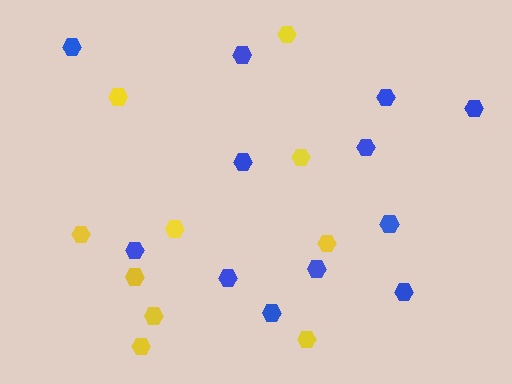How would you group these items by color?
There are 2 groups: one group of blue hexagons (12) and one group of yellow hexagons (10).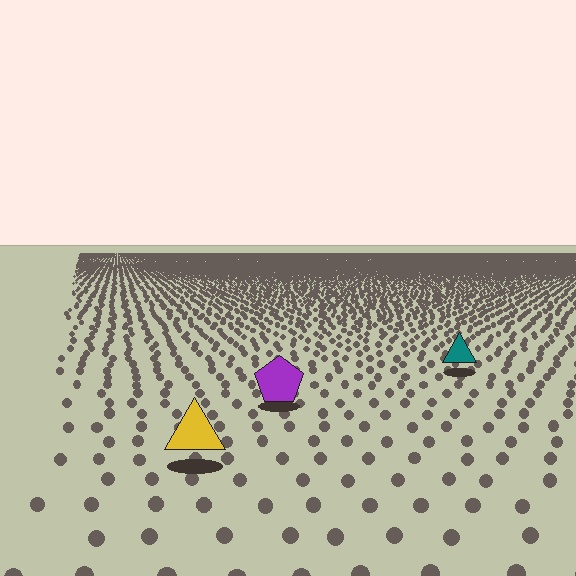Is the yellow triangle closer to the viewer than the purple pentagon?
Yes. The yellow triangle is closer — you can tell from the texture gradient: the ground texture is coarser near it.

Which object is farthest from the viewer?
The teal triangle is farthest from the viewer. It appears smaller and the ground texture around it is denser.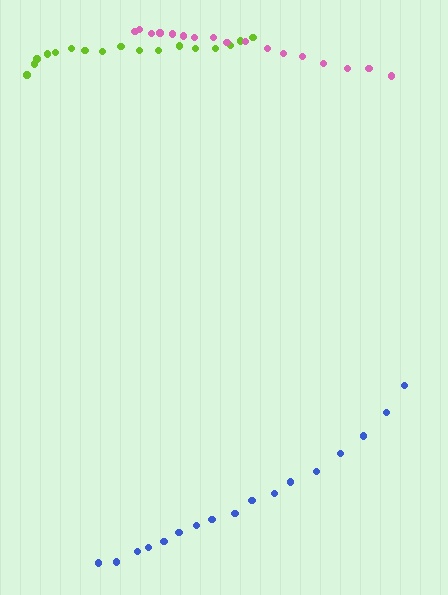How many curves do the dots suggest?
There are 3 distinct paths.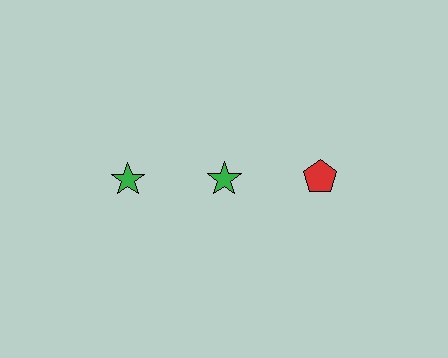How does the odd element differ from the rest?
It differs in both color (red instead of green) and shape (pentagon instead of star).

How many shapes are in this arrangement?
There are 3 shapes arranged in a grid pattern.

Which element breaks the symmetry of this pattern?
The red pentagon in the top row, center column breaks the symmetry. All other shapes are green stars.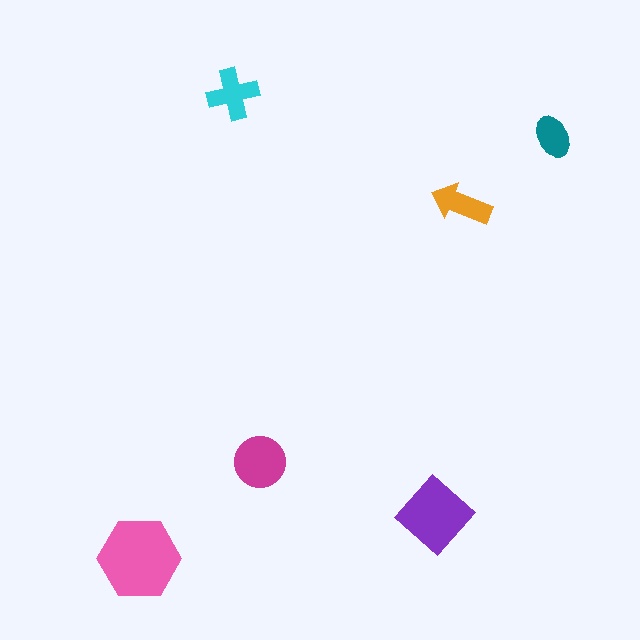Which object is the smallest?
The teal ellipse.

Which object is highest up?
The cyan cross is topmost.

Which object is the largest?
The pink hexagon.